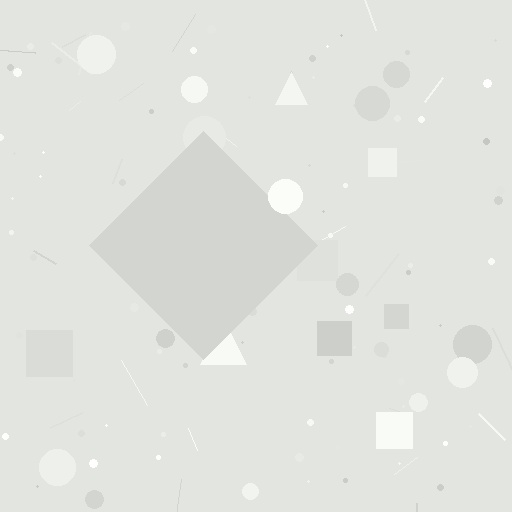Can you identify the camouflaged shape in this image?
The camouflaged shape is a diamond.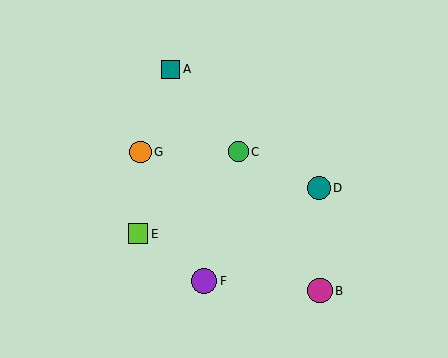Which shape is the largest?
The purple circle (labeled F) is the largest.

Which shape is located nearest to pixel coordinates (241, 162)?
The green circle (labeled C) at (238, 152) is nearest to that location.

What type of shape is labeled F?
Shape F is a purple circle.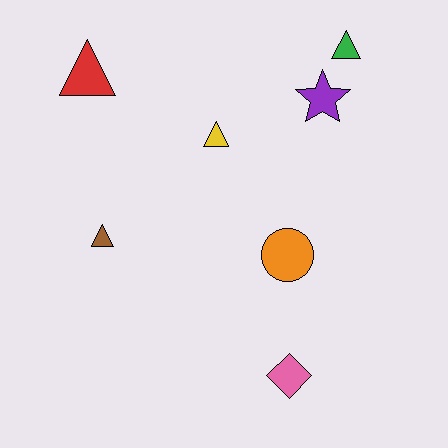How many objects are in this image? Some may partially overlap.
There are 7 objects.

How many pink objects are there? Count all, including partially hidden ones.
There is 1 pink object.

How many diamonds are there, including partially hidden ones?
There is 1 diamond.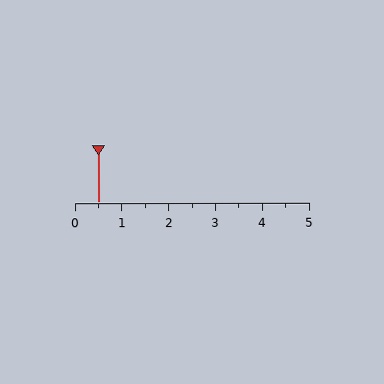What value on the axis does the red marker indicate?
The marker indicates approximately 0.5.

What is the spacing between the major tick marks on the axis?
The major ticks are spaced 1 apart.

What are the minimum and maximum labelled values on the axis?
The axis runs from 0 to 5.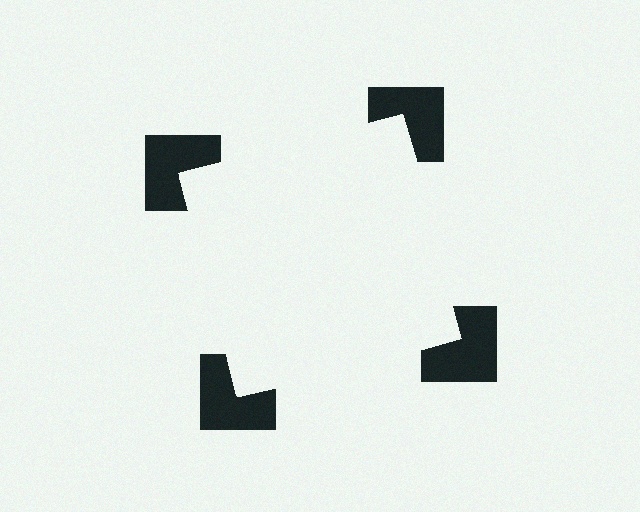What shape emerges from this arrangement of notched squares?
An illusory square — its edges are inferred from the aligned wedge cuts in the notched squares, not physically drawn.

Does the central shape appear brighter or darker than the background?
It typically appears slightly brighter than the background, even though no actual brightness change is drawn.